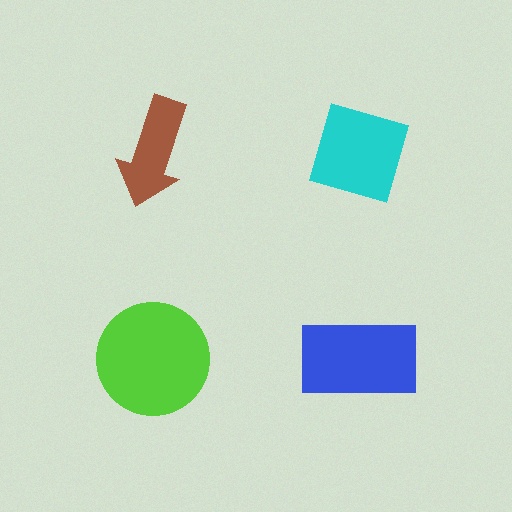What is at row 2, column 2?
A blue rectangle.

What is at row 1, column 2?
A cyan diamond.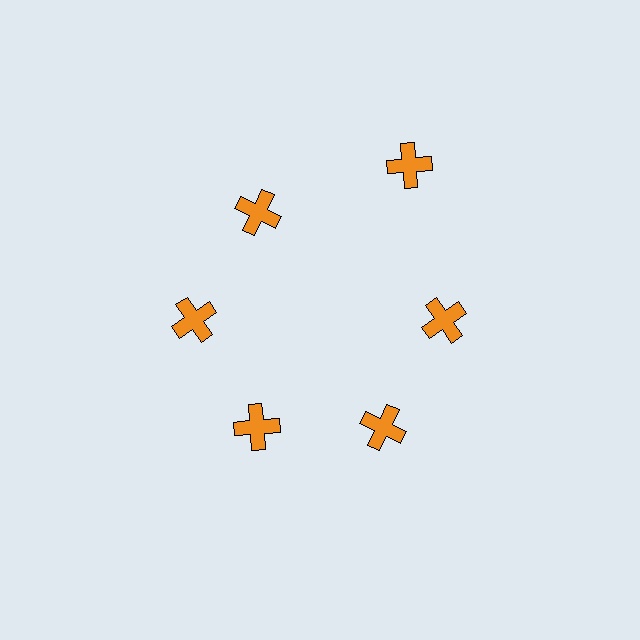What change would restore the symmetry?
The symmetry would be restored by moving it inward, back onto the ring so that all 6 crosses sit at equal angles and equal distance from the center.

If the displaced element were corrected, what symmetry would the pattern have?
It would have 6-fold rotational symmetry — the pattern would map onto itself every 60 degrees.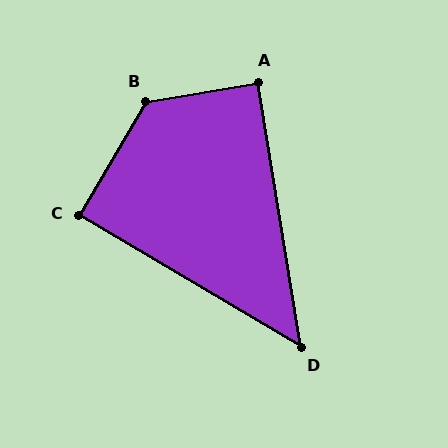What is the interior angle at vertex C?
Approximately 90 degrees (approximately right).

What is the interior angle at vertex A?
Approximately 90 degrees (approximately right).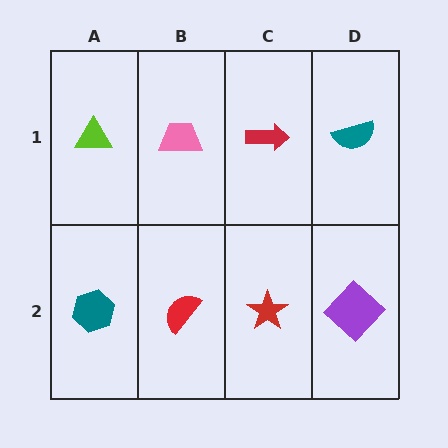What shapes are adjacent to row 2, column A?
A lime triangle (row 1, column A), a red semicircle (row 2, column B).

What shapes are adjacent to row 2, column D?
A teal semicircle (row 1, column D), a red star (row 2, column C).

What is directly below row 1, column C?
A red star.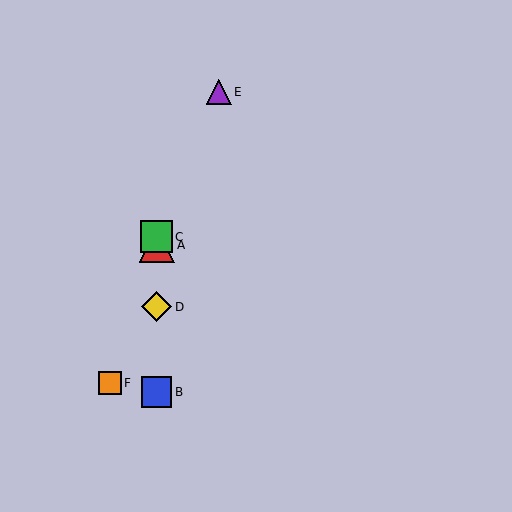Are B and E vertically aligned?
No, B is at x≈157 and E is at x≈219.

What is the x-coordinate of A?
Object A is at x≈157.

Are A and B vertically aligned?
Yes, both are at x≈157.